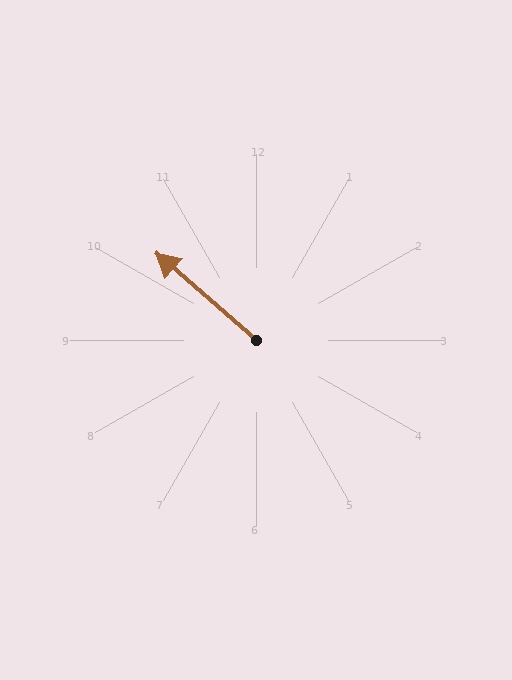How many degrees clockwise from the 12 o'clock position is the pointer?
Approximately 311 degrees.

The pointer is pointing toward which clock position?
Roughly 10 o'clock.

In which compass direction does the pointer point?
Northwest.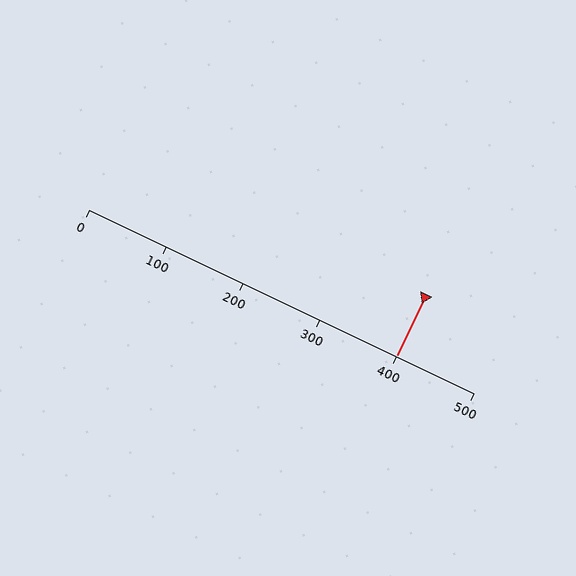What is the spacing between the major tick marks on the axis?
The major ticks are spaced 100 apart.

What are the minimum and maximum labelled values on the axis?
The axis runs from 0 to 500.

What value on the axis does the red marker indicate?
The marker indicates approximately 400.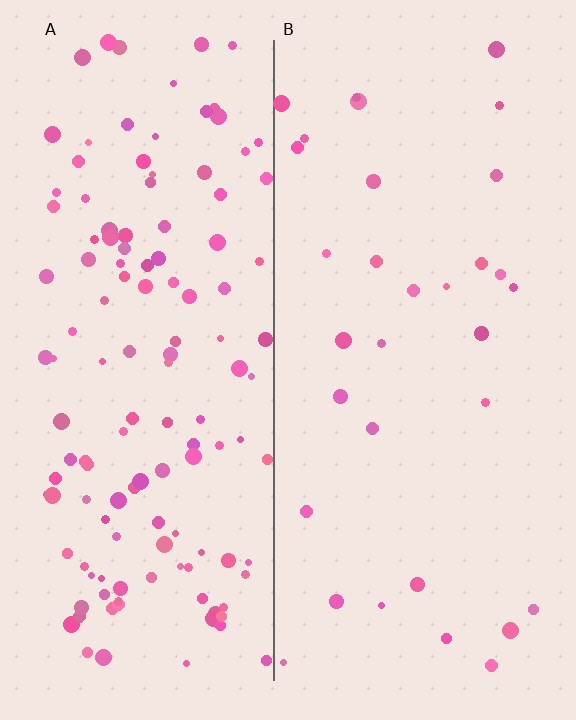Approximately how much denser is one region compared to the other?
Approximately 4.1× — region A over region B.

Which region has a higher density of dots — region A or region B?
A (the left).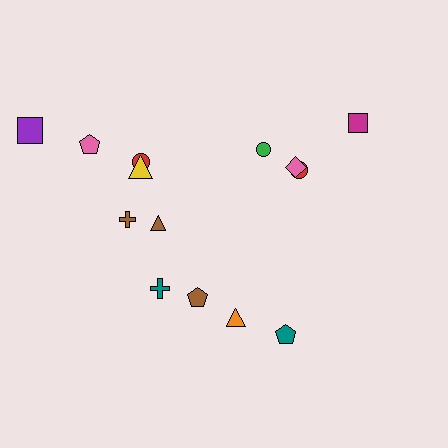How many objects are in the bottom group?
There are 4 objects.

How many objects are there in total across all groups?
There are 14 objects.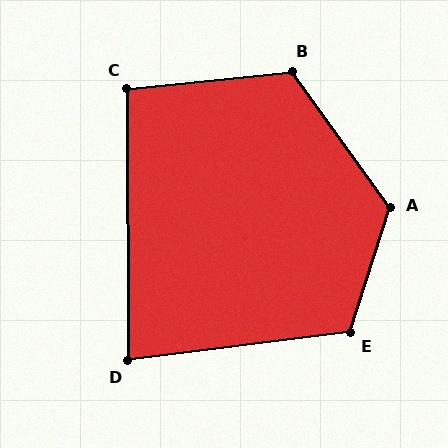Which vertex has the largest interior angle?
A, at approximately 127 degrees.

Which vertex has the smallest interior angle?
D, at approximately 83 degrees.